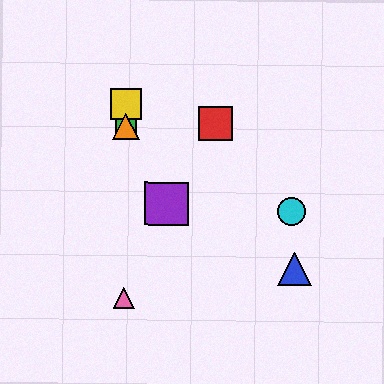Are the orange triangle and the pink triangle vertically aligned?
Yes, both are at x≈125.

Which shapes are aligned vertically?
The green square, the yellow square, the orange triangle, the pink triangle are aligned vertically.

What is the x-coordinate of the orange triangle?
The orange triangle is at x≈125.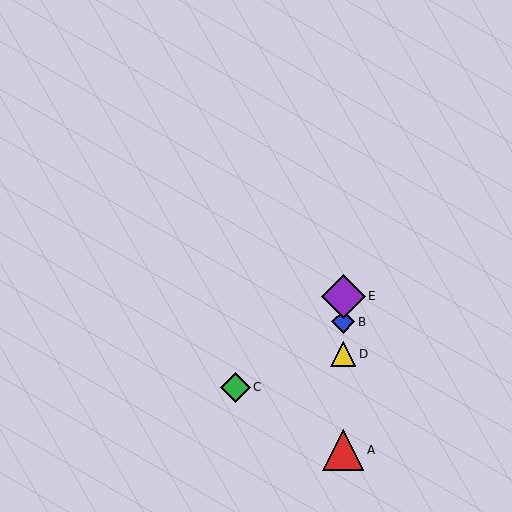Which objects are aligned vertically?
Objects A, B, D, E are aligned vertically.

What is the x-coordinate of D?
Object D is at x≈343.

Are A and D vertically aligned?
Yes, both are at x≈343.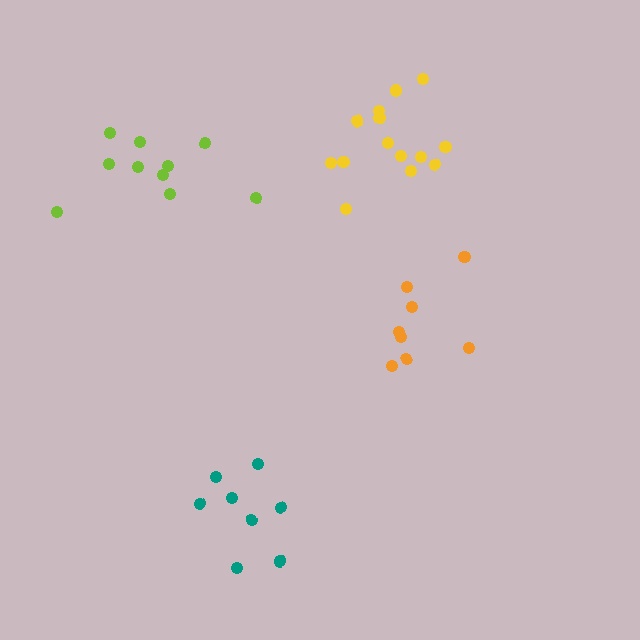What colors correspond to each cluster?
The clusters are colored: yellow, teal, orange, lime.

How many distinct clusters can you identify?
There are 4 distinct clusters.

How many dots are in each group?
Group 1: 14 dots, Group 2: 8 dots, Group 3: 8 dots, Group 4: 10 dots (40 total).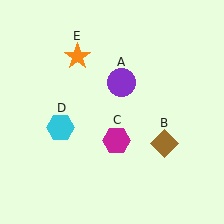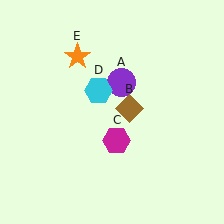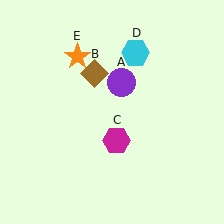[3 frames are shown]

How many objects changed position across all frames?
2 objects changed position: brown diamond (object B), cyan hexagon (object D).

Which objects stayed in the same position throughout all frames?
Purple circle (object A) and magenta hexagon (object C) and orange star (object E) remained stationary.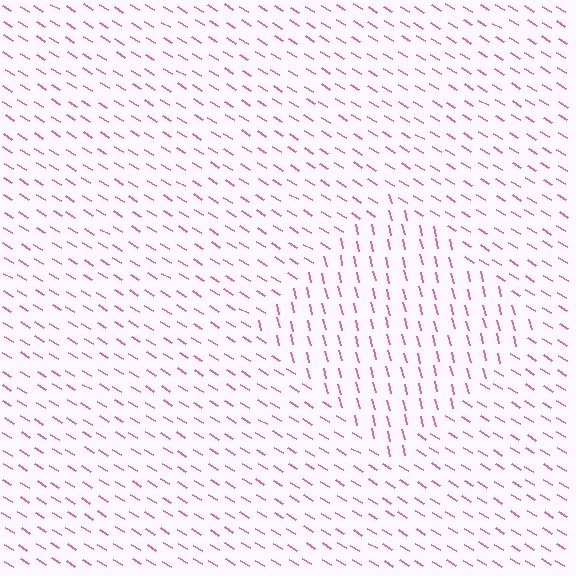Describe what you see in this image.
The image is filled with small pink line segments. A diamond region in the image has lines oriented differently from the surrounding lines, creating a visible texture boundary.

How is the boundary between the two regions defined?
The boundary is defined purely by a change in line orientation (approximately 45 degrees difference). All lines are the same color and thickness.